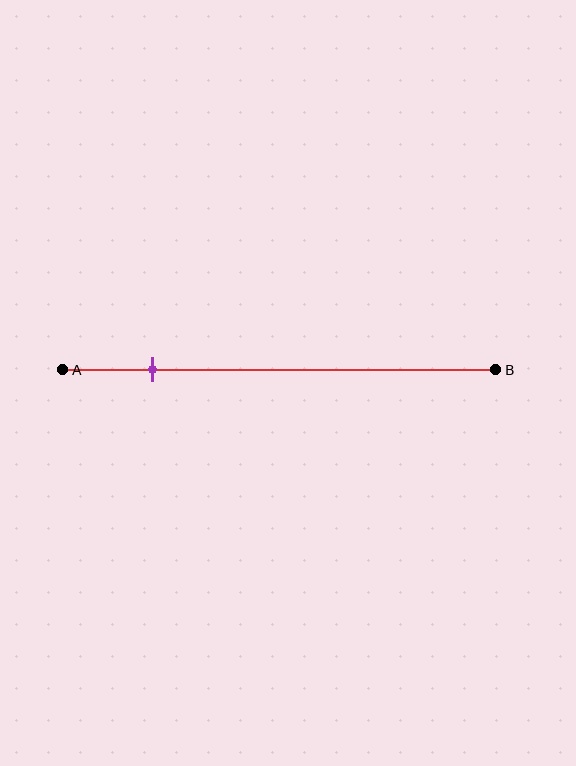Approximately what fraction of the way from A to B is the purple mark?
The purple mark is approximately 20% of the way from A to B.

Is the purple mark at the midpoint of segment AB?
No, the mark is at about 20% from A, not at the 50% midpoint.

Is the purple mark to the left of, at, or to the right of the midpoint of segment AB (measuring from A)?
The purple mark is to the left of the midpoint of segment AB.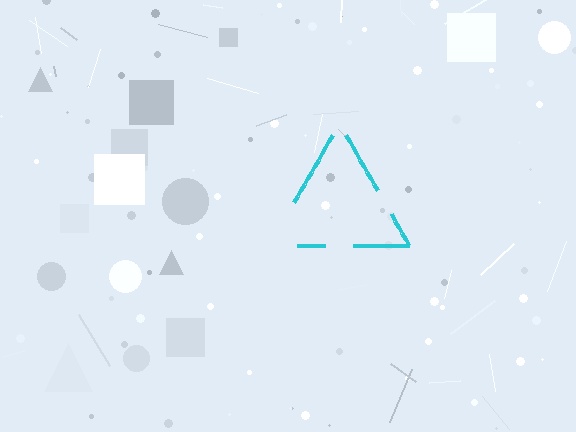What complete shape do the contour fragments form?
The contour fragments form a triangle.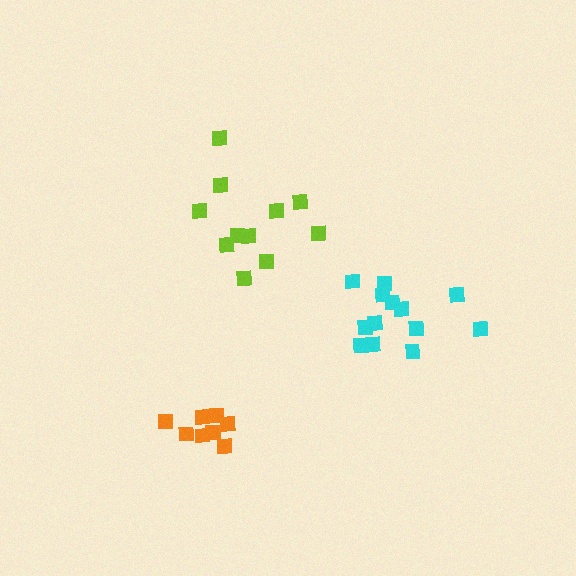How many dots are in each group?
Group 1: 13 dots, Group 2: 8 dots, Group 3: 11 dots (32 total).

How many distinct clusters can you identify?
There are 3 distinct clusters.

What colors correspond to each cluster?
The clusters are colored: cyan, orange, lime.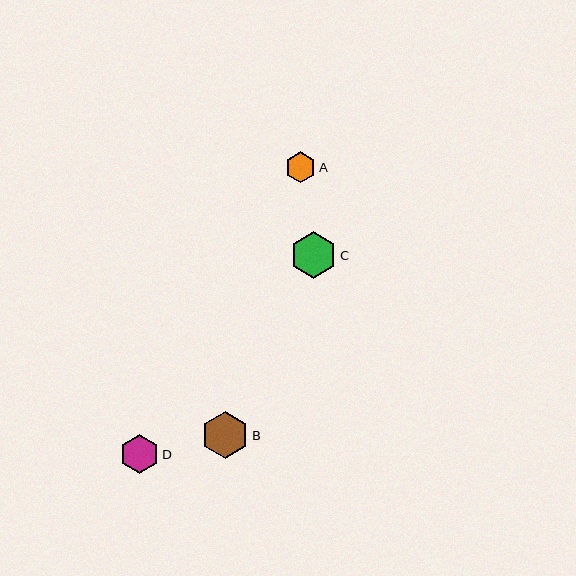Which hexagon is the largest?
Hexagon C is the largest with a size of approximately 47 pixels.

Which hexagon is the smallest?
Hexagon A is the smallest with a size of approximately 31 pixels.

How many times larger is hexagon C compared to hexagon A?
Hexagon C is approximately 1.5 times the size of hexagon A.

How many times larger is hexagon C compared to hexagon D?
Hexagon C is approximately 1.2 times the size of hexagon D.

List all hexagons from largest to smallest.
From largest to smallest: C, B, D, A.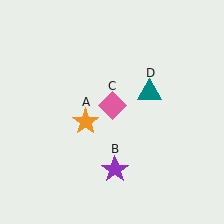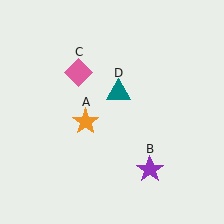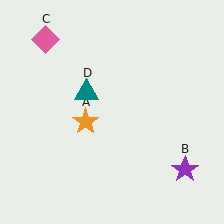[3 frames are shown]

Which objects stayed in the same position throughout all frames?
Orange star (object A) remained stationary.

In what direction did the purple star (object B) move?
The purple star (object B) moved right.